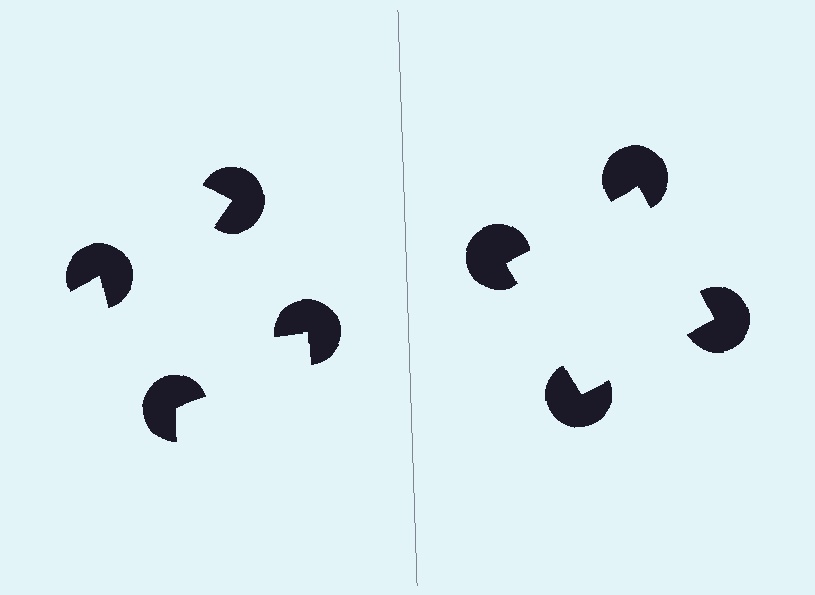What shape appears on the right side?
An illusory square.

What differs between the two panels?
The pac-man discs are positioned identically on both sides; only the wedge orientations differ. On the right they align to a square; on the left they are misaligned.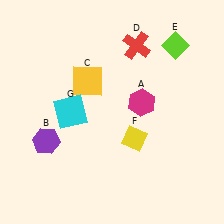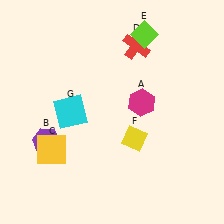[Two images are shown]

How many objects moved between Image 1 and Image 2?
2 objects moved between the two images.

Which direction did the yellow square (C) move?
The yellow square (C) moved down.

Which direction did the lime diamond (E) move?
The lime diamond (E) moved left.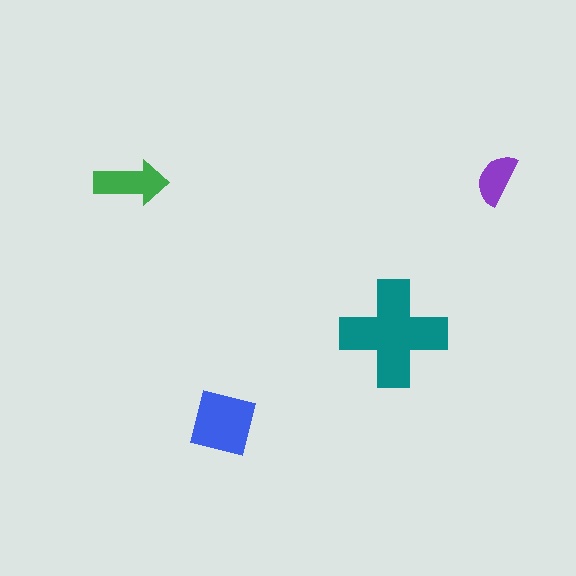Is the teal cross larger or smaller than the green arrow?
Larger.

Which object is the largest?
The teal cross.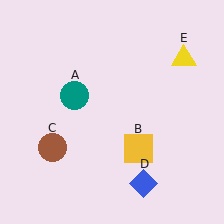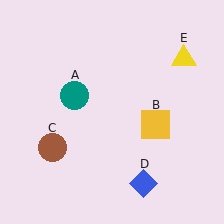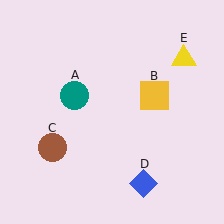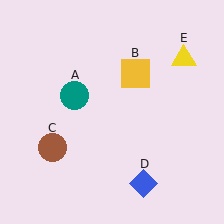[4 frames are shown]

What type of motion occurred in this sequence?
The yellow square (object B) rotated counterclockwise around the center of the scene.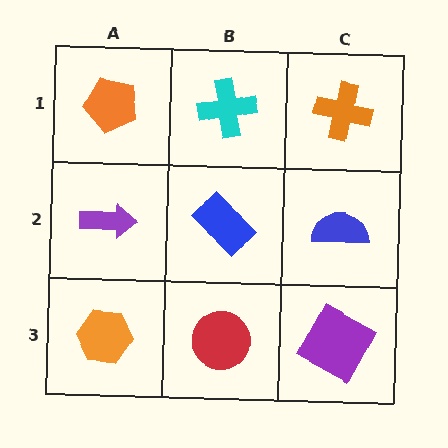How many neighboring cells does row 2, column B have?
4.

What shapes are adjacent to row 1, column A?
A purple arrow (row 2, column A), a cyan cross (row 1, column B).